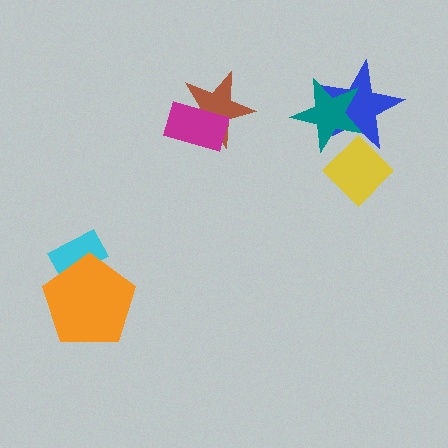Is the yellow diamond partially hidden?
No, no other shape covers it.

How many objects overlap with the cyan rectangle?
1 object overlaps with the cyan rectangle.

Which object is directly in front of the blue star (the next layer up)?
The teal star is directly in front of the blue star.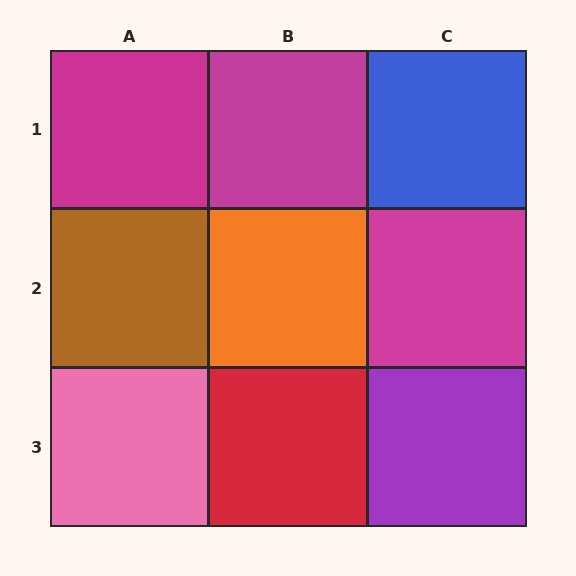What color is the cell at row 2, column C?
Magenta.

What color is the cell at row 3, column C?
Purple.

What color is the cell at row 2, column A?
Brown.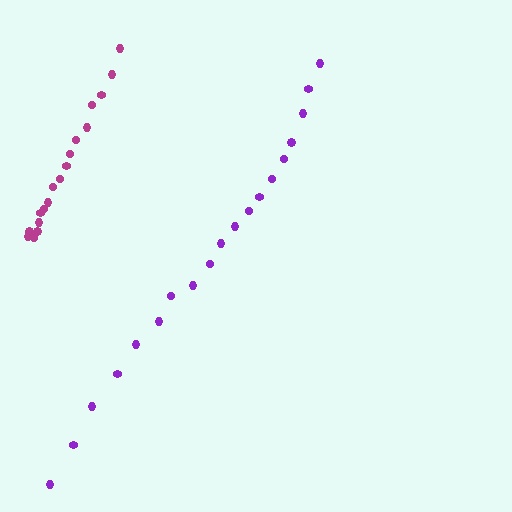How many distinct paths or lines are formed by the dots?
There are 2 distinct paths.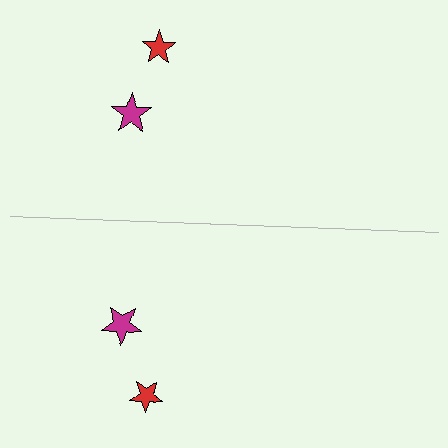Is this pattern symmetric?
Yes, this pattern has bilateral (reflection) symmetry.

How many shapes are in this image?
There are 4 shapes in this image.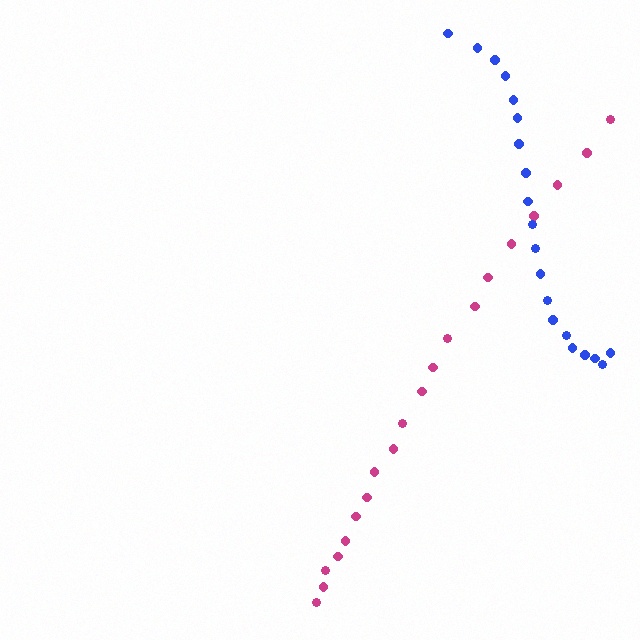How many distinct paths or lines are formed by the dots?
There are 2 distinct paths.